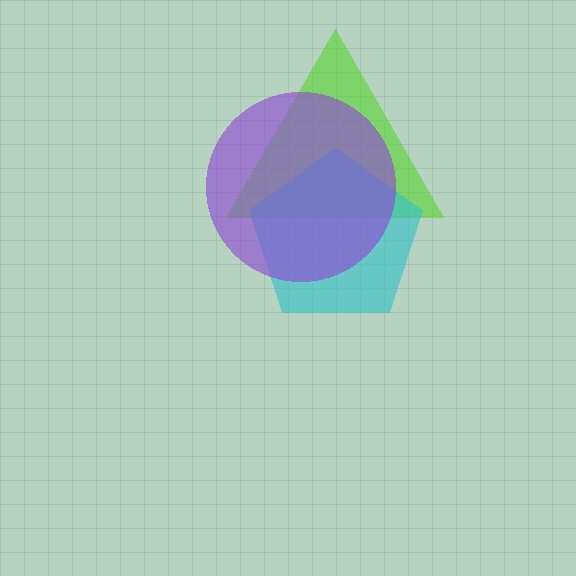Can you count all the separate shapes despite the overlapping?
Yes, there are 3 separate shapes.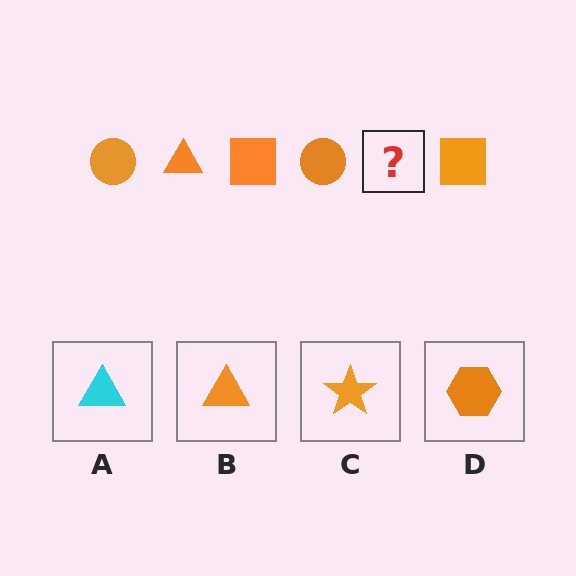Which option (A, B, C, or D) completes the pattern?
B.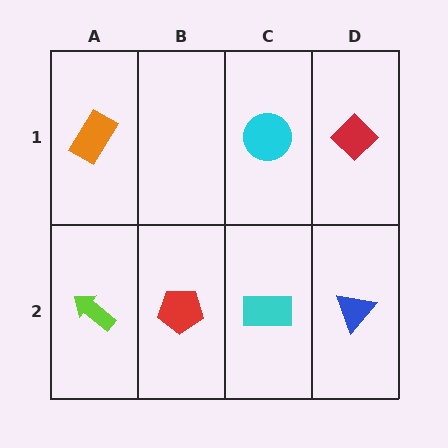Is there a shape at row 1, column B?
No, that cell is empty.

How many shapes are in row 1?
3 shapes.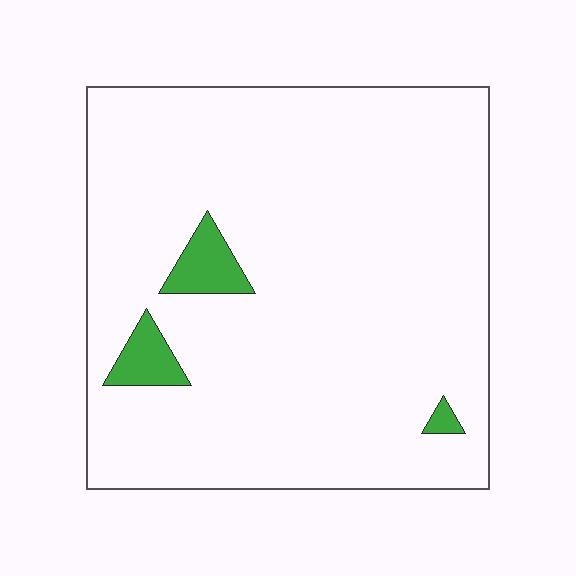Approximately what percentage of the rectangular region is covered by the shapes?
Approximately 5%.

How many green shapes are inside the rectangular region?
3.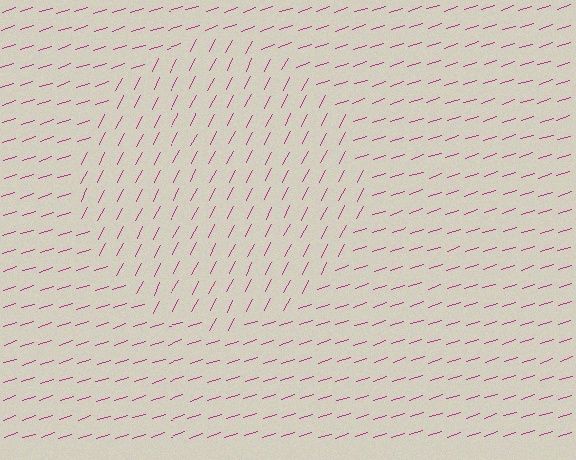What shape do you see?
I see a circle.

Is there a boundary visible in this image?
Yes, there is a texture boundary formed by a change in line orientation.